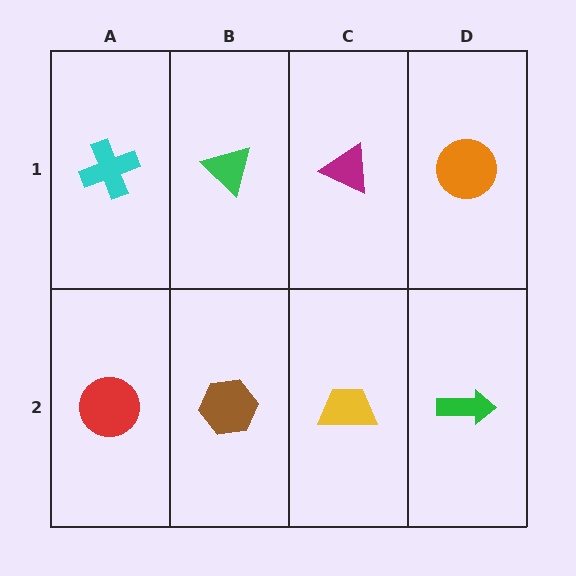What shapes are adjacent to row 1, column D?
A green arrow (row 2, column D), a magenta triangle (row 1, column C).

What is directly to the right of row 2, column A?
A brown hexagon.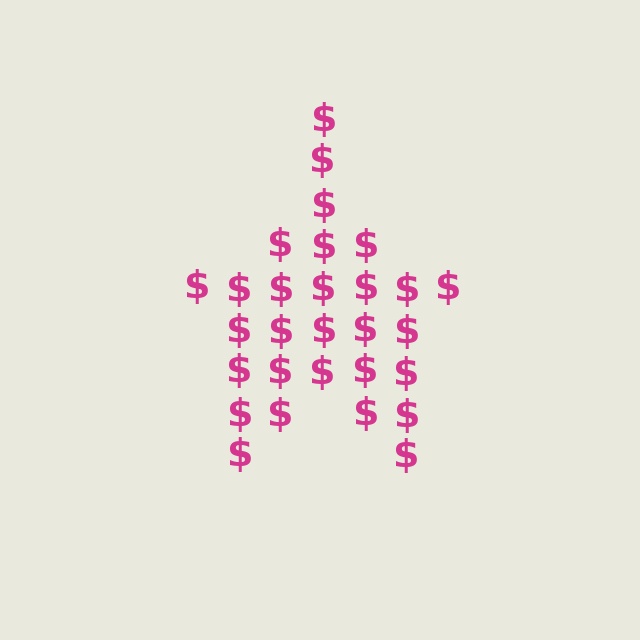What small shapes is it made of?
It is made of small dollar signs.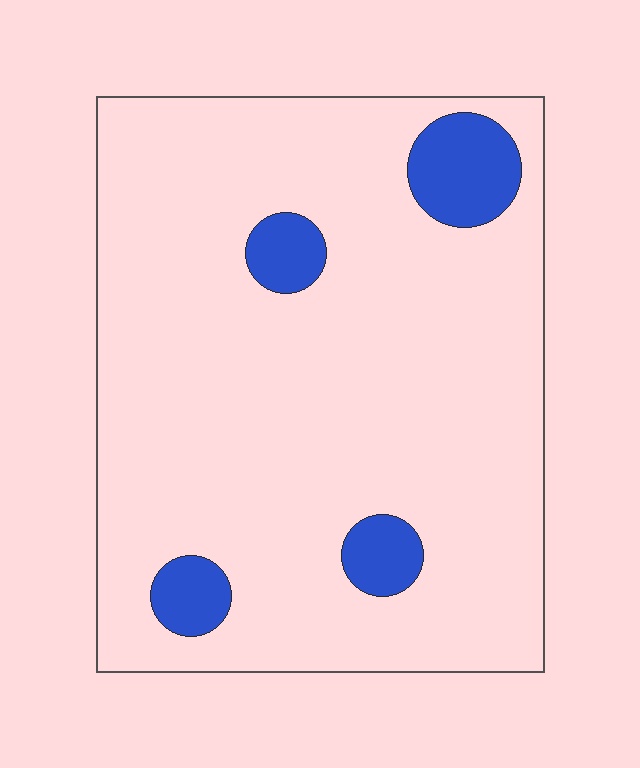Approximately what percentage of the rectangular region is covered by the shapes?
Approximately 10%.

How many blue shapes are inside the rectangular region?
4.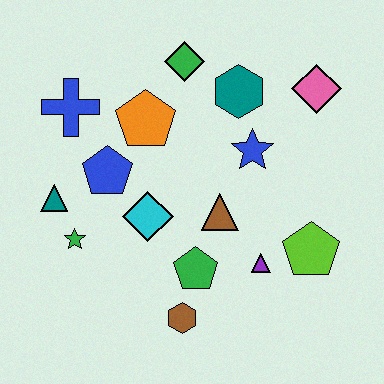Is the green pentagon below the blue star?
Yes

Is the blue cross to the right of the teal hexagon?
No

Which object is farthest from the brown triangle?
The blue cross is farthest from the brown triangle.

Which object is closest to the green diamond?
The teal hexagon is closest to the green diamond.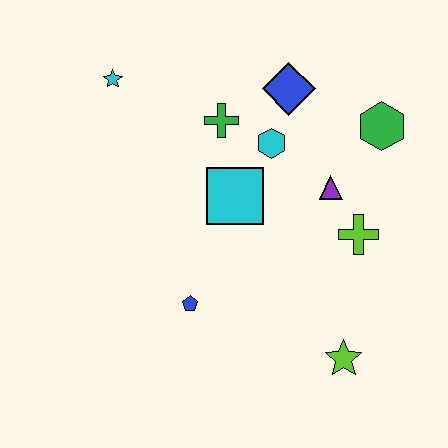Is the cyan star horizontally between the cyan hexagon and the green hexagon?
No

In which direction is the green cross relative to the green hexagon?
The green cross is to the left of the green hexagon.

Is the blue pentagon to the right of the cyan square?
No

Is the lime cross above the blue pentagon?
Yes